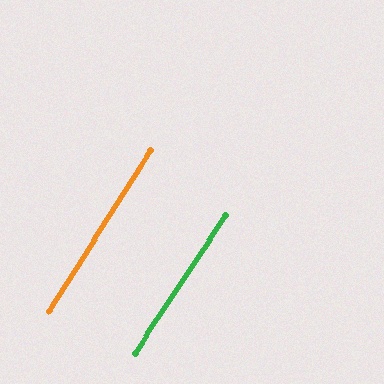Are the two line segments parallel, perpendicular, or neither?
Parallel — their directions differ by only 1.2°.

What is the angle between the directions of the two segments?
Approximately 1 degree.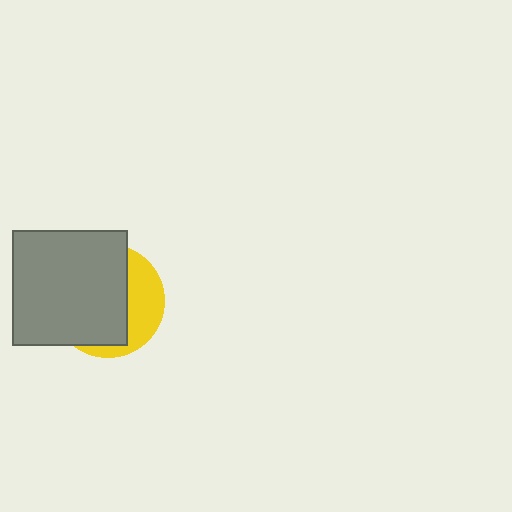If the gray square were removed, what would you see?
You would see the complete yellow circle.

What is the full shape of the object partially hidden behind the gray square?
The partially hidden object is a yellow circle.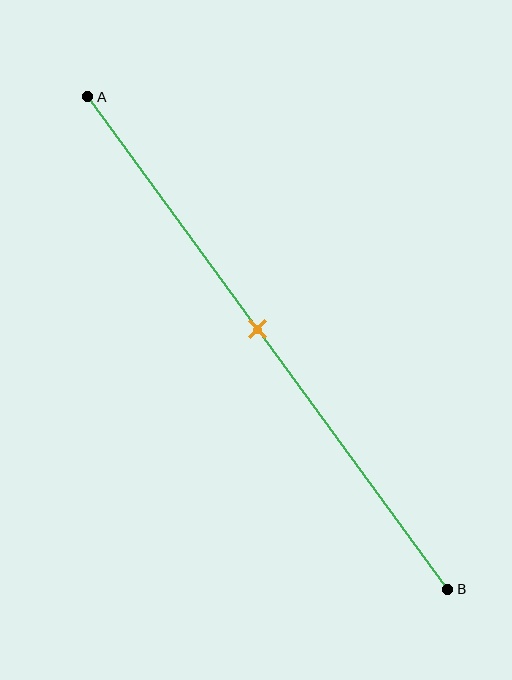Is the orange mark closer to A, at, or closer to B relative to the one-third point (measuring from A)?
The orange mark is closer to point B than the one-third point of segment AB.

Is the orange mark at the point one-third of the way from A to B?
No, the mark is at about 45% from A, not at the 33% one-third point.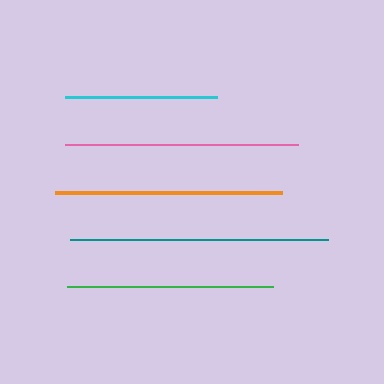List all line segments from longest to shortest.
From longest to shortest: teal, pink, orange, green, cyan.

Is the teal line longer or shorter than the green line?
The teal line is longer than the green line.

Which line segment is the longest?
The teal line is the longest at approximately 258 pixels.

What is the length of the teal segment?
The teal segment is approximately 258 pixels long.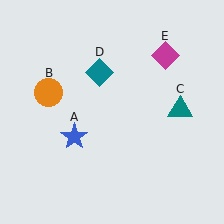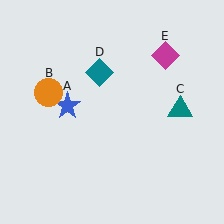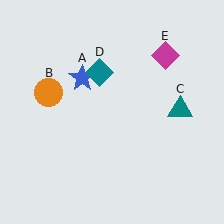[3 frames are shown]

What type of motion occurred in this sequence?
The blue star (object A) rotated clockwise around the center of the scene.